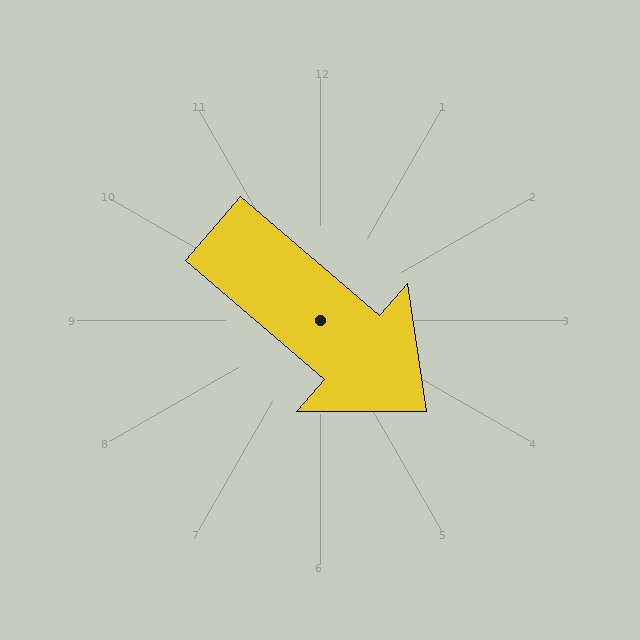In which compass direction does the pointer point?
Southeast.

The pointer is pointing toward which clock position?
Roughly 4 o'clock.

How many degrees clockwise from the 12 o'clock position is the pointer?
Approximately 131 degrees.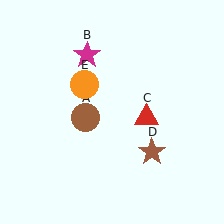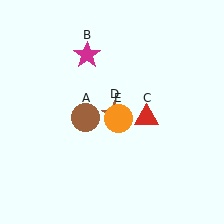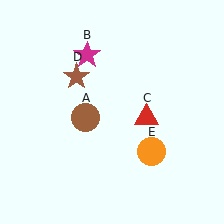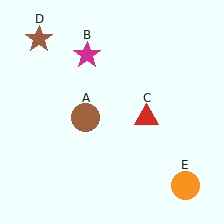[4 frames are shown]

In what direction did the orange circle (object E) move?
The orange circle (object E) moved down and to the right.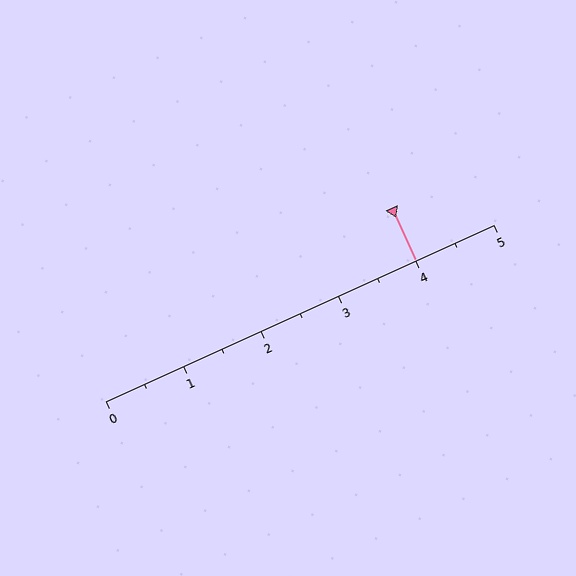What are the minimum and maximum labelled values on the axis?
The axis runs from 0 to 5.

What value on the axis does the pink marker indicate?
The marker indicates approximately 4.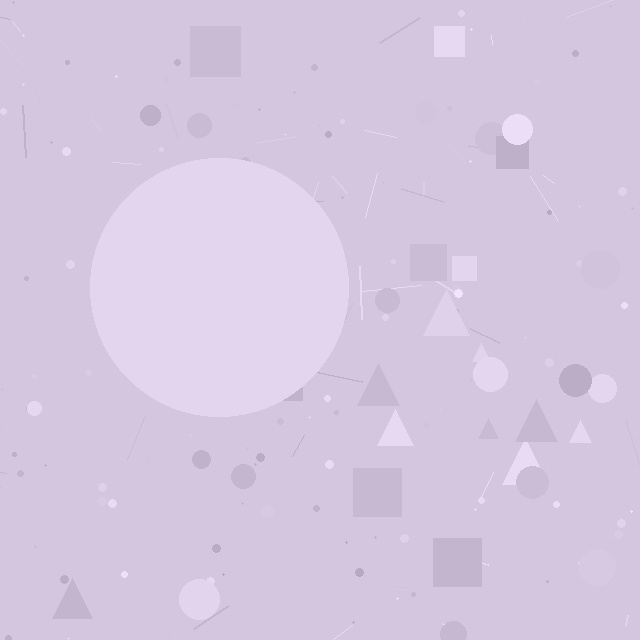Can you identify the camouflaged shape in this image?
The camouflaged shape is a circle.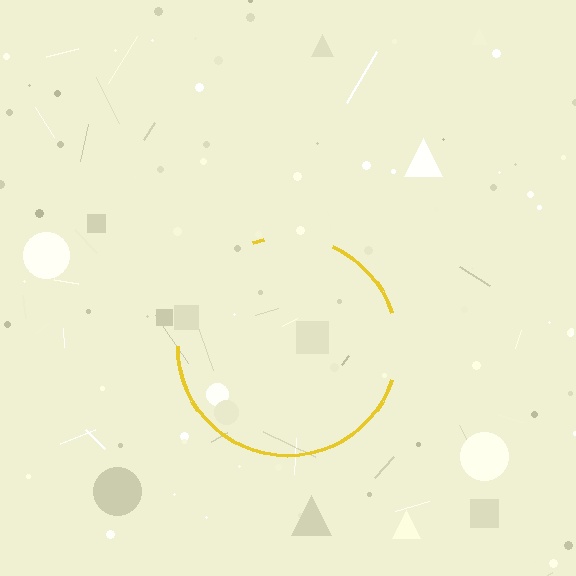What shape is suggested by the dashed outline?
The dashed outline suggests a circle.